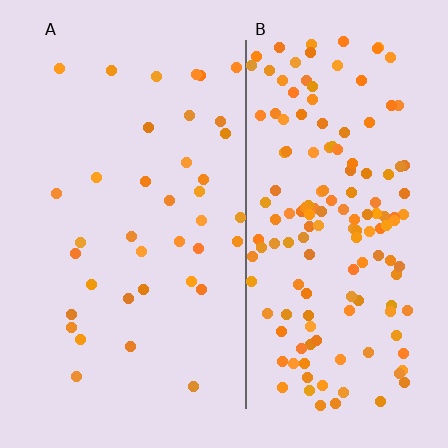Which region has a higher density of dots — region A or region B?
B (the right).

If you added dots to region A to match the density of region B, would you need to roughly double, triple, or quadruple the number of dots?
Approximately quadruple.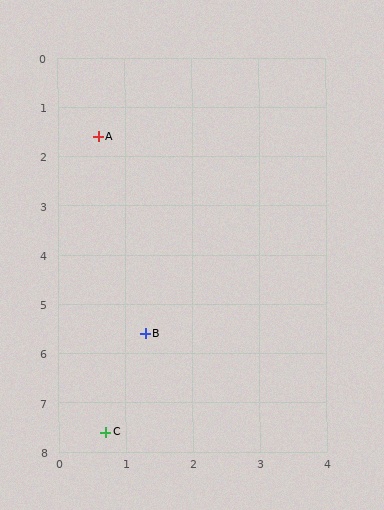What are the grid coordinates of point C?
Point C is at approximately (0.7, 7.6).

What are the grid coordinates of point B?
Point B is at approximately (1.3, 5.6).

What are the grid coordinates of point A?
Point A is at approximately (0.6, 1.6).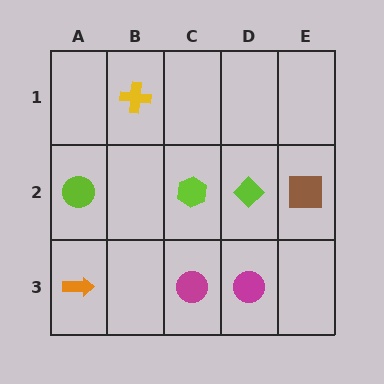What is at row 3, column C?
A magenta circle.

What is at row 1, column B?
A yellow cross.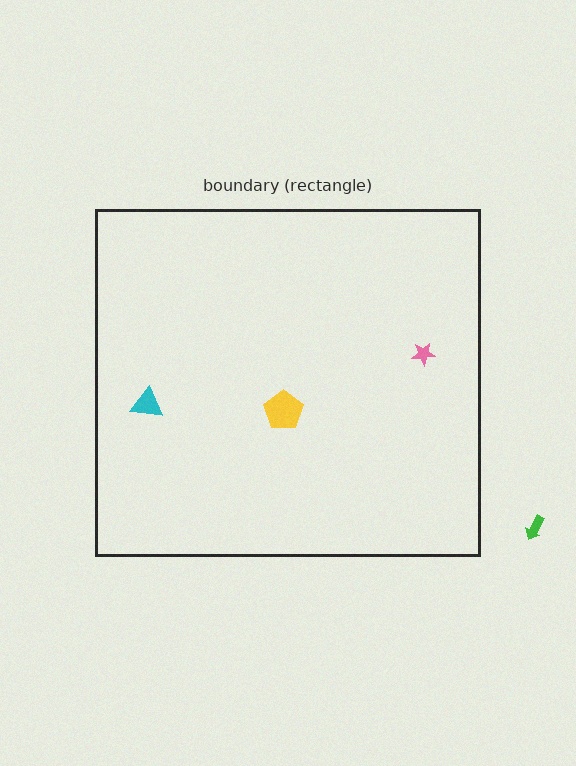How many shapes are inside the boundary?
3 inside, 1 outside.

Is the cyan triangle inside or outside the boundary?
Inside.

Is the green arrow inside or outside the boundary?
Outside.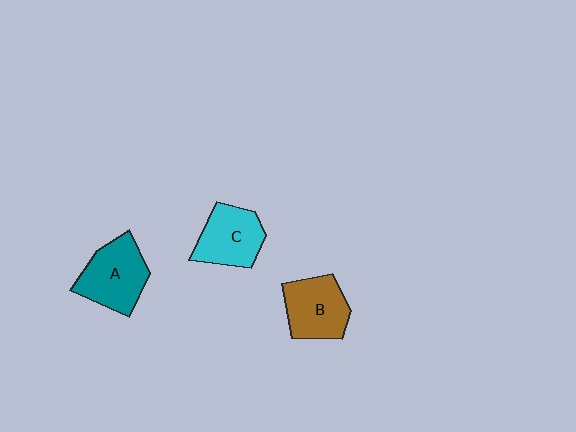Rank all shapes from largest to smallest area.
From largest to smallest: A (teal), B (brown), C (cyan).